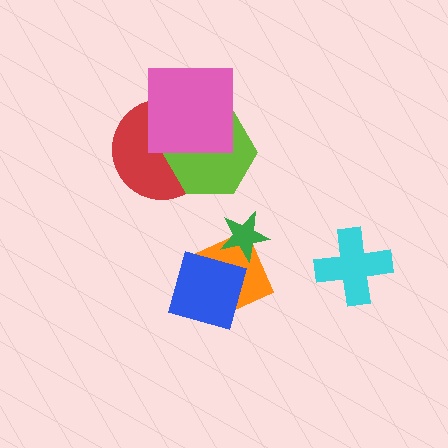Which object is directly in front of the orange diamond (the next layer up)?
The green star is directly in front of the orange diamond.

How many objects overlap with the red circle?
2 objects overlap with the red circle.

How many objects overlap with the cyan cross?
0 objects overlap with the cyan cross.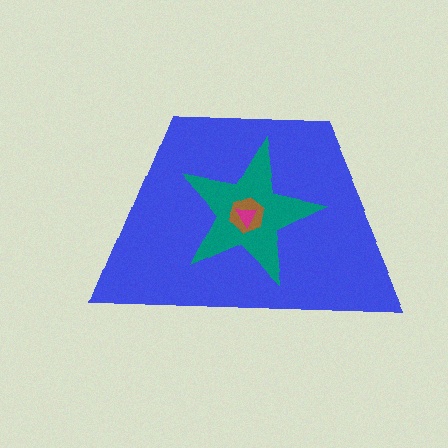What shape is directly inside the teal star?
The brown hexagon.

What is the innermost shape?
The magenta triangle.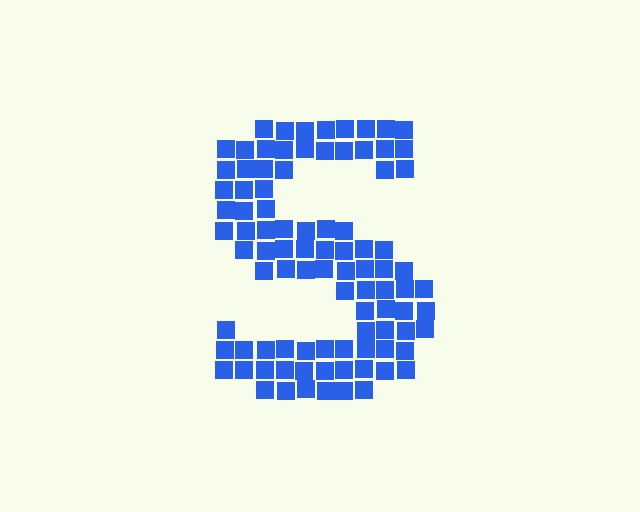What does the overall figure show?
The overall figure shows the letter S.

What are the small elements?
The small elements are squares.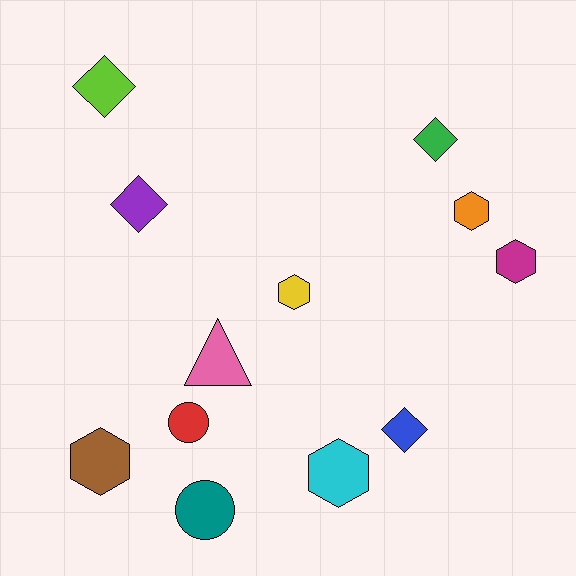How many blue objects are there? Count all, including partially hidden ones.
There is 1 blue object.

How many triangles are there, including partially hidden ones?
There is 1 triangle.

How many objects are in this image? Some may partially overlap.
There are 12 objects.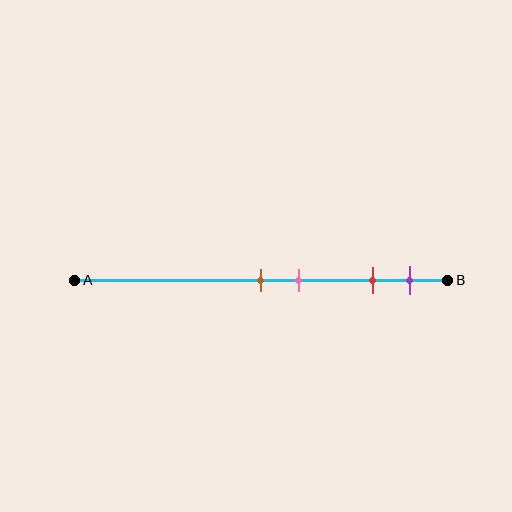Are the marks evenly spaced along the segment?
No, the marks are not evenly spaced.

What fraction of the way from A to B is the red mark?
The red mark is approximately 80% (0.8) of the way from A to B.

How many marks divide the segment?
There are 4 marks dividing the segment.